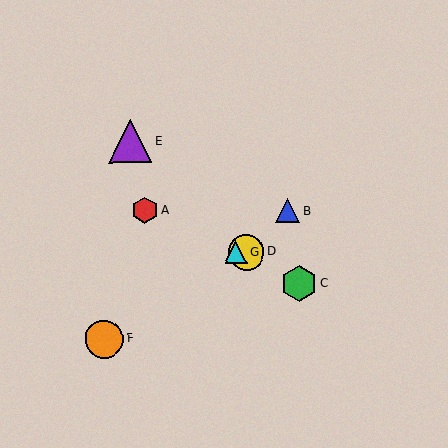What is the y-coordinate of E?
Object E is at y≈141.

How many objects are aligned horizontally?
2 objects (D, G) are aligned horizontally.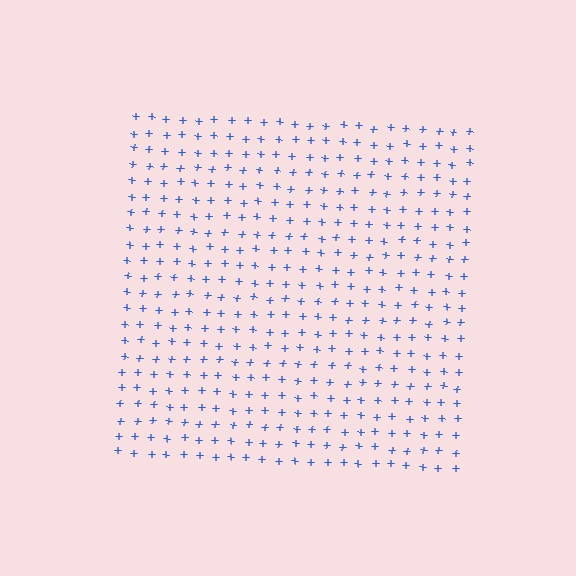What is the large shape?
The large shape is a square.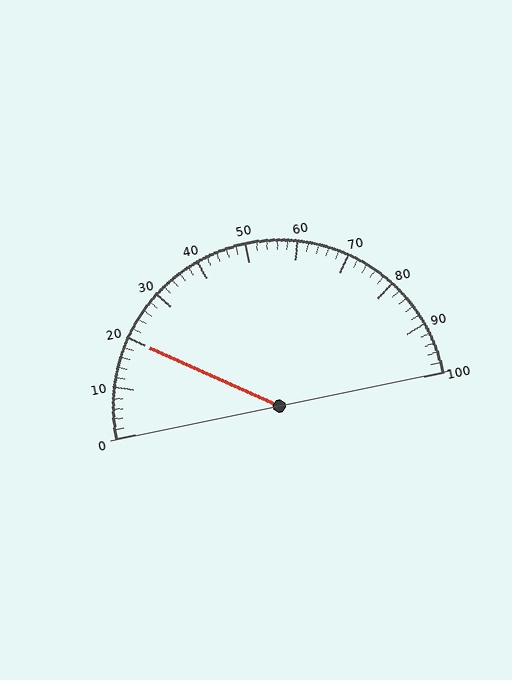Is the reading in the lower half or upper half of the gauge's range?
The reading is in the lower half of the range (0 to 100).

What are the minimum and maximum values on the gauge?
The gauge ranges from 0 to 100.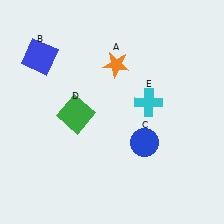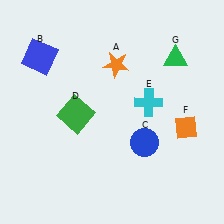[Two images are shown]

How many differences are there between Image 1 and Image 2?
There are 2 differences between the two images.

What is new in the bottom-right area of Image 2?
An orange diamond (F) was added in the bottom-right area of Image 2.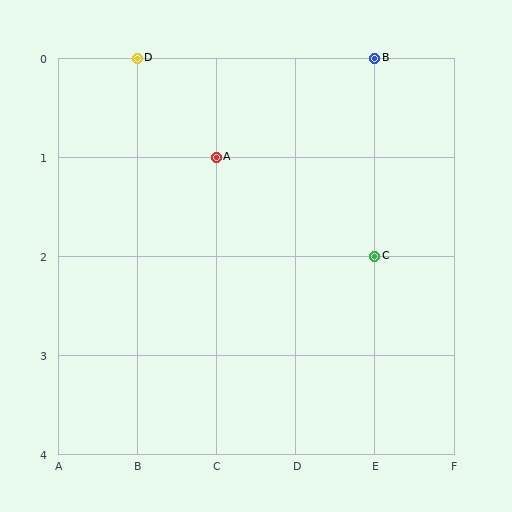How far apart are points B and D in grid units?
Points B and D are 3 columns apart.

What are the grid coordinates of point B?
Point B is at grid coordinates (E, 0).